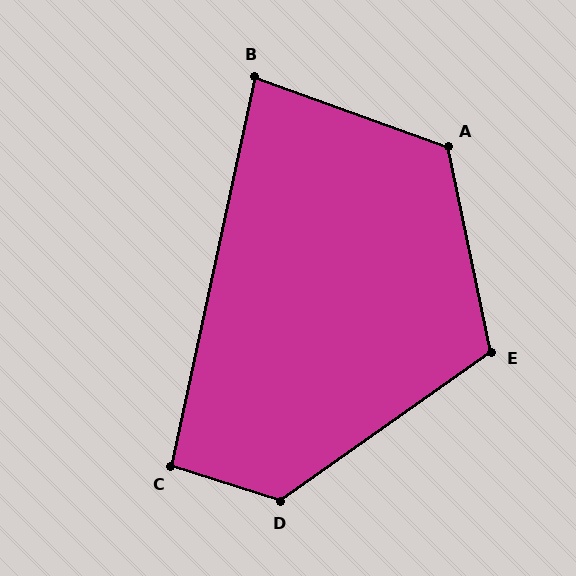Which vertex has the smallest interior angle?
B, at approximately 82 degrees.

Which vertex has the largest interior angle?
D, at approximately 127 degrees.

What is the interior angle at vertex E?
Approximately 113 degrees (obtuse).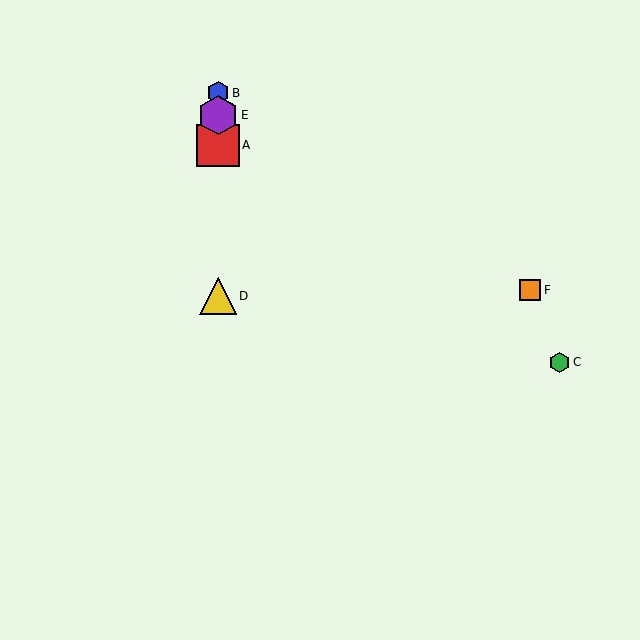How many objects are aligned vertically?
4 objects (A, B, D, E) are aligned vertically.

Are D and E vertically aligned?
Yes, both are at x≈218.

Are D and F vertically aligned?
No, D is at x≈218 and F is at x≈530.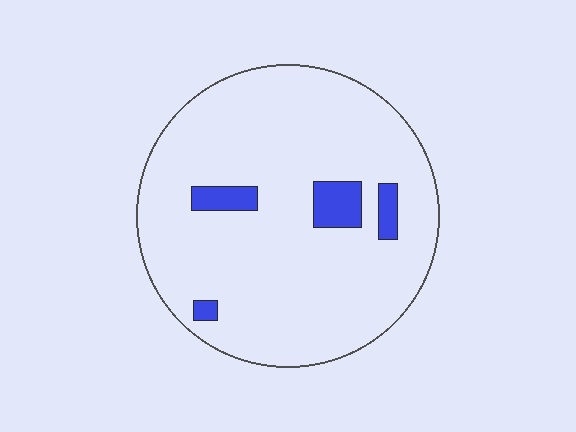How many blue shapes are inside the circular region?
4.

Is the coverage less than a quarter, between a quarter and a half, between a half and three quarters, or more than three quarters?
Less than a quarter.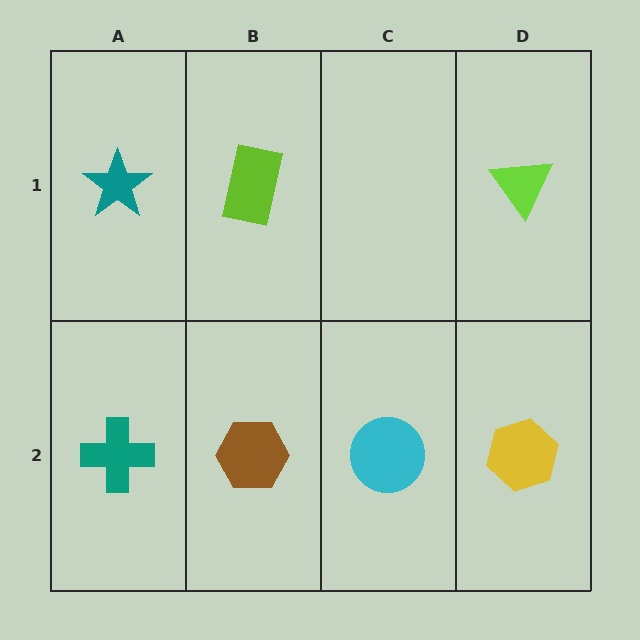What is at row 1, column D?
A lime triangle.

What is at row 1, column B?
A lime rectangle.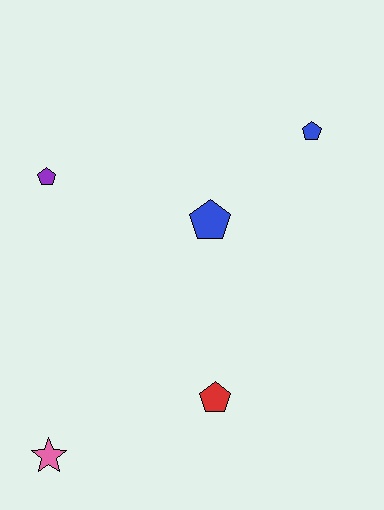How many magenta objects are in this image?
There are no magenta objects.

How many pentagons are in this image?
There are 4 pentagons.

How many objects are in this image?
There are 5 objects.